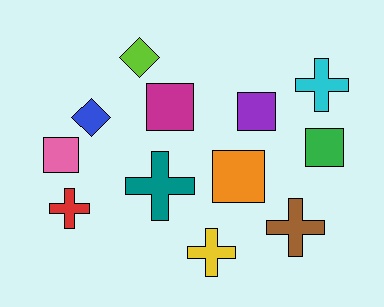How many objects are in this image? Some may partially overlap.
There are 12 objects.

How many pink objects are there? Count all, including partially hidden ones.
There is 1 pink object.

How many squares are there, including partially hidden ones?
There are 5 squares.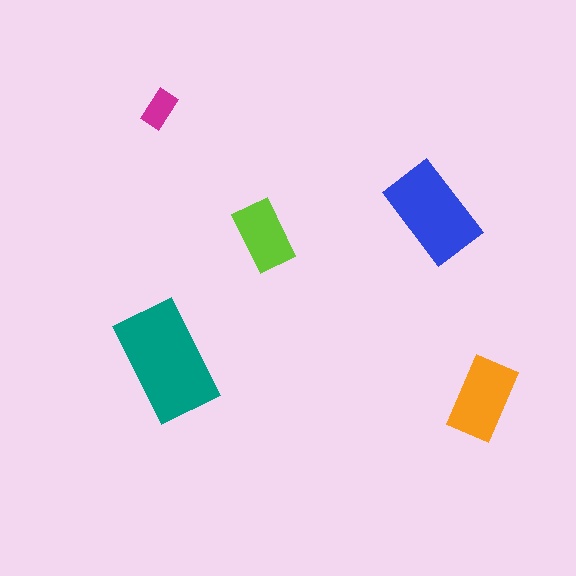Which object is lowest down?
The orange rectangle is bottommost.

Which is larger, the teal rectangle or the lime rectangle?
The teal one.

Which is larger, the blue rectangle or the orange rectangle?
The blue one.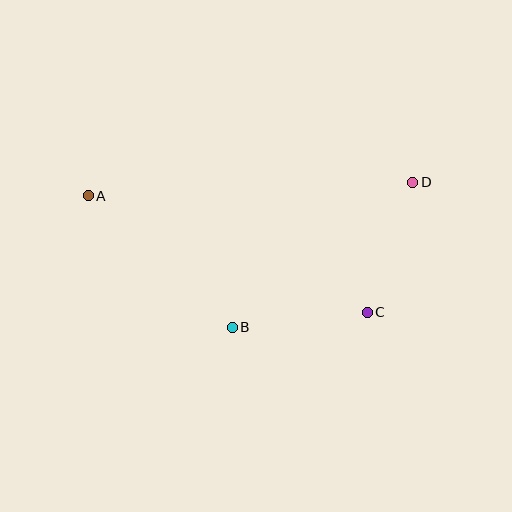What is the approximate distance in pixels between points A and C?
The distance between A and C is approximately 302 pixels.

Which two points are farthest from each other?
Points A and D are farthest from each other.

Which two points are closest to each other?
Points B and C are closest to each other.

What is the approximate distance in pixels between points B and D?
The distance between B and D is approximately 232 pixels.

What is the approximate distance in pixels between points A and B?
The distance between A and B is approximately 195 pixels.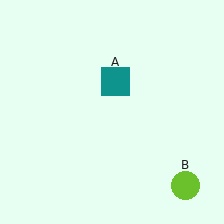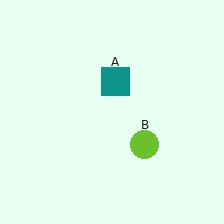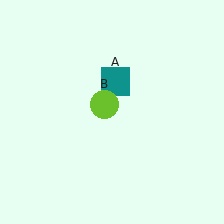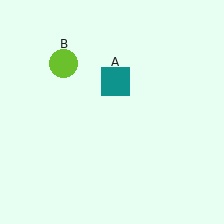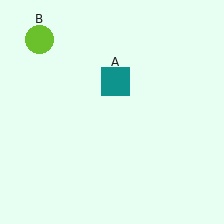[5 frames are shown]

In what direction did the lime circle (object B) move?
The lime circle (object B) moved up and to the left.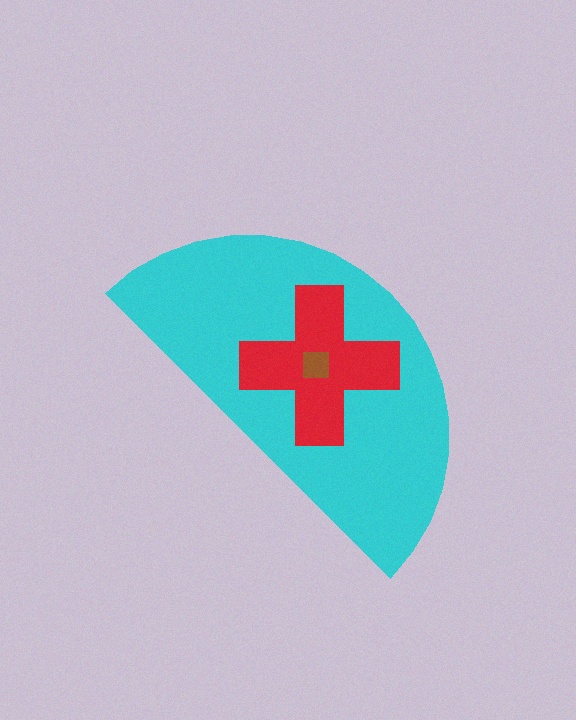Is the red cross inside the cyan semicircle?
Yes.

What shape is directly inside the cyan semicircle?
The red cross.